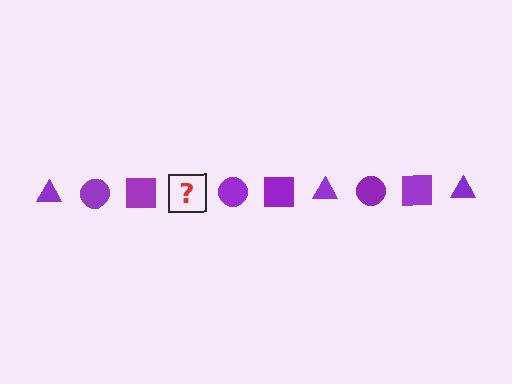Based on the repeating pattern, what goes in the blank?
The blank should be a purple triangle.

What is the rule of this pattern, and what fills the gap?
The rule is that the pattern cycles through triangle, circle, square shapes in purple. The gap should be filled with a purple triangle.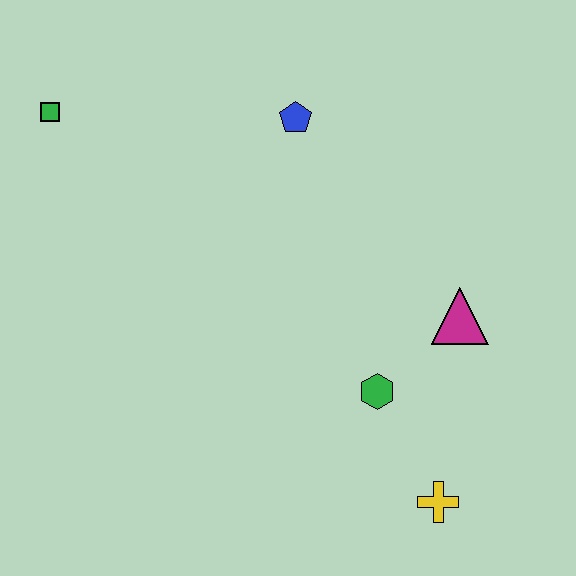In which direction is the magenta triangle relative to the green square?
The magenta triangle is to the right of the green square.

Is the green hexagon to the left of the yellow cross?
Yes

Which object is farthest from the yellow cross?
The green square is farthest from the yellow cross.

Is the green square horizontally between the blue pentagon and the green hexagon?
No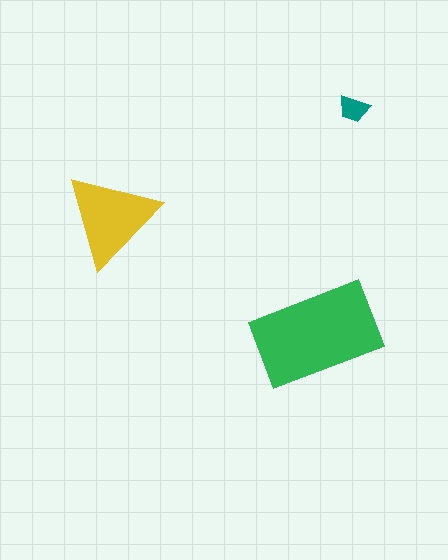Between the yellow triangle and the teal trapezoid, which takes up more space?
The yellow triangle.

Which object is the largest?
The green rectangle.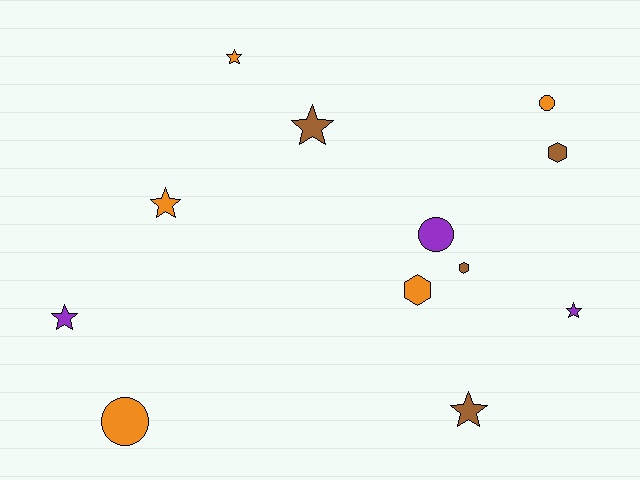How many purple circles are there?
There is 1 purple circle.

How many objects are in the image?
There are 12 objects.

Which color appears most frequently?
Orange, with 5 objects.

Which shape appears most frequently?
Star, with 6 objects.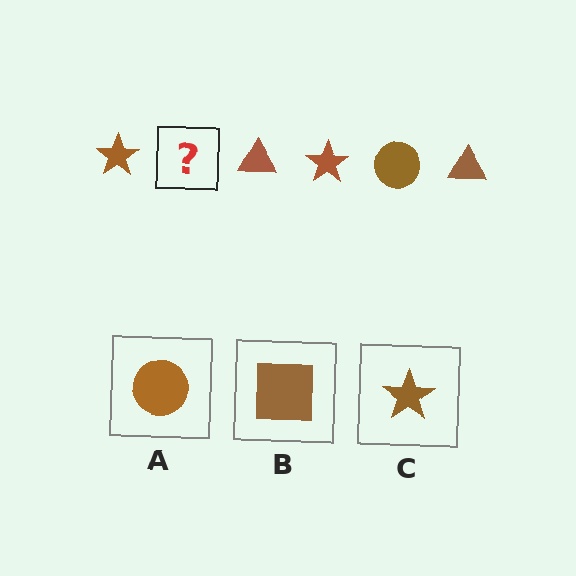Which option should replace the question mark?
Option A.